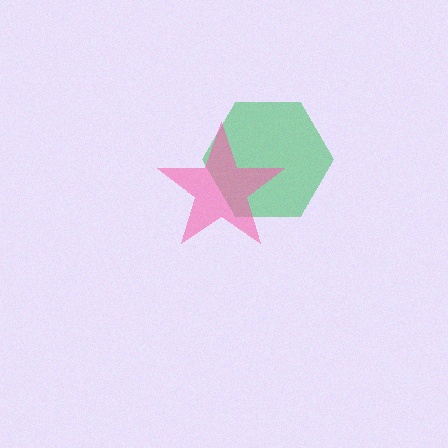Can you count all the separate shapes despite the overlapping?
Yes, there are 2 separate shapes.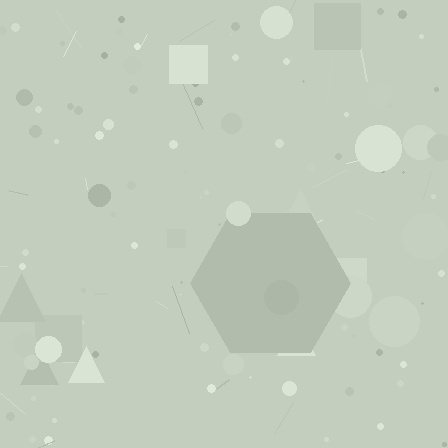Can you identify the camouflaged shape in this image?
The camouflaged shape is a hexagon.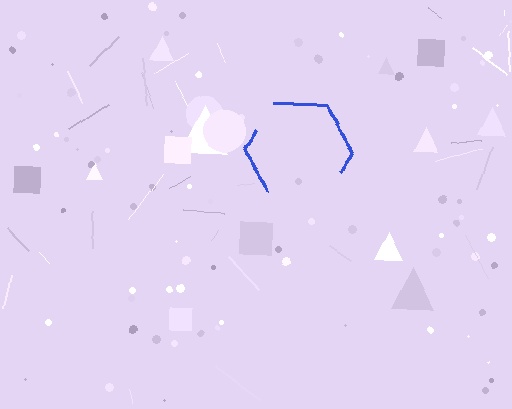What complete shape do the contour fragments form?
The contour fragments form a hexagon.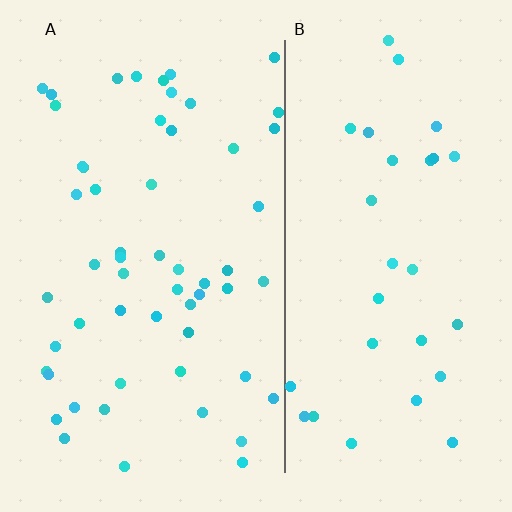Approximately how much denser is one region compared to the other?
Approximately 1.8× — region A over region B.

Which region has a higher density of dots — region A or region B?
A (the left).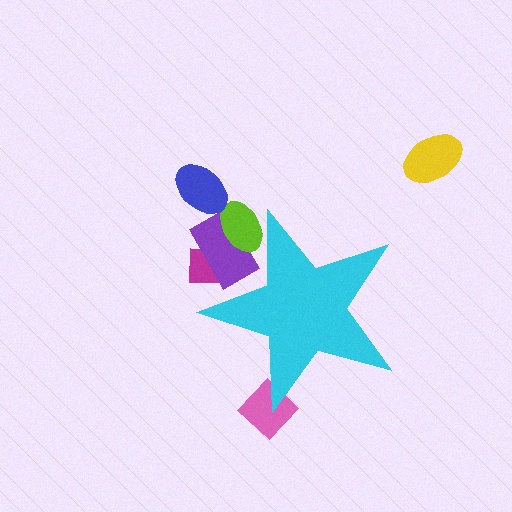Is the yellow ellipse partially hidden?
No, the yellow ellipse is fully visible.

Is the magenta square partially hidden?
Yes, the magenta square is partially hidden behind the cyan star.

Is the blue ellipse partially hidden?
No, the blue ellipse is fully visible.